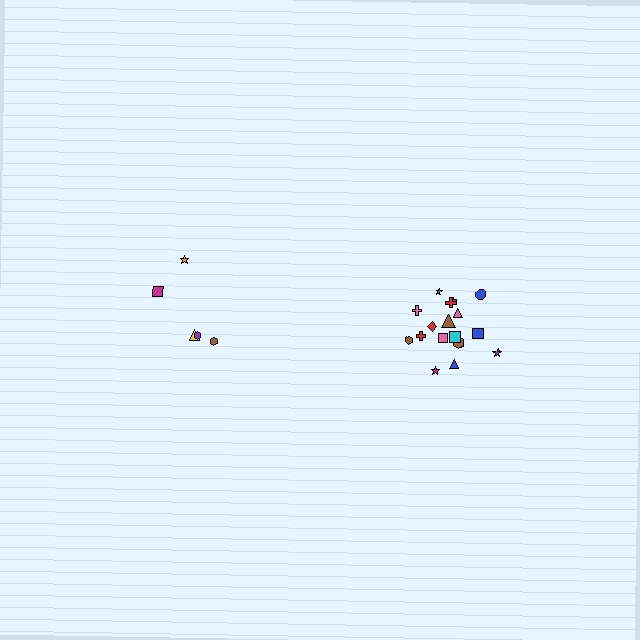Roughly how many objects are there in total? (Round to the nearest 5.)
Roughly 25 objects in total.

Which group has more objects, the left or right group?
The right group.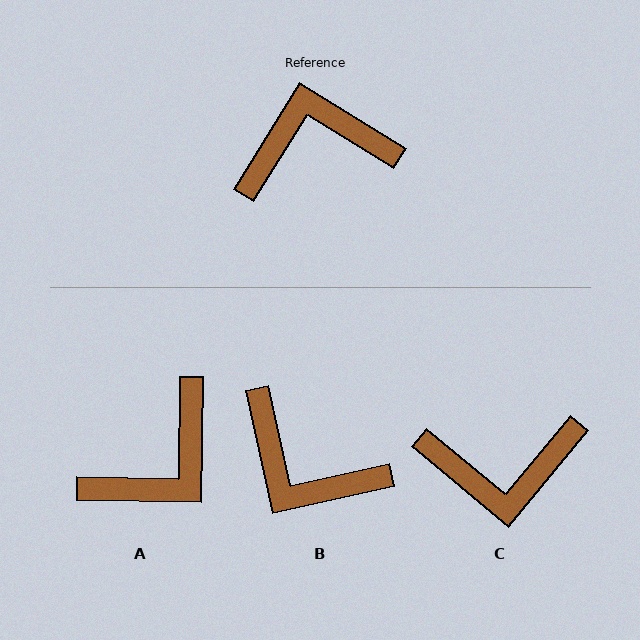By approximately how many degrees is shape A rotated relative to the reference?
Approximately 149 degrees clockwise.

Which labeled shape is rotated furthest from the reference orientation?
C, about 172 degrees away.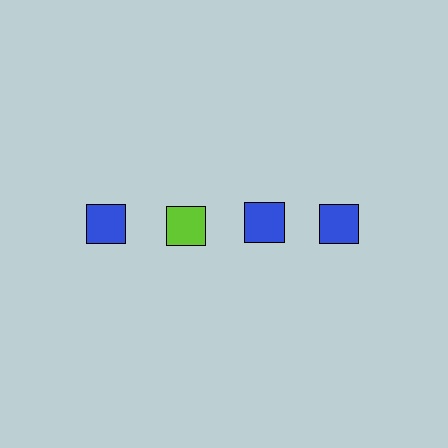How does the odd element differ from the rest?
It has a different color: lime instead of blue.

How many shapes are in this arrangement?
There are 4 shapes arranged in a grid pattern.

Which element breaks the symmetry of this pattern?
The lime square in the top row, second from left column breaks the symmetry. All other shapes are blue squares.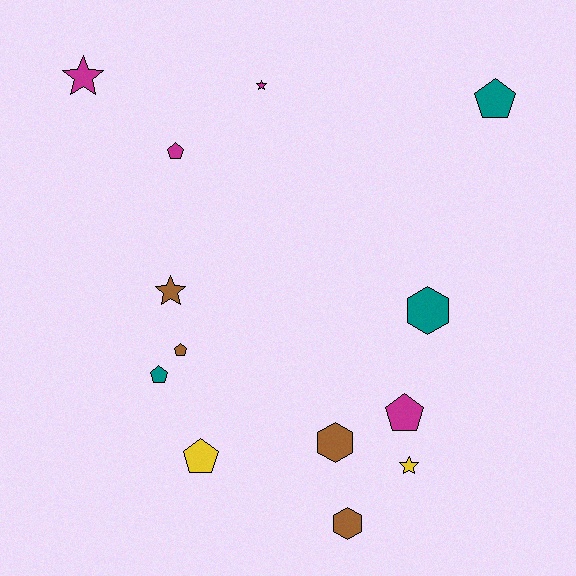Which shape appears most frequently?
Pentagon, with 6 objects.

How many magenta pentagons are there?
There are 2 magenta pentagons.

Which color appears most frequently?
Magenta, with 4 objects.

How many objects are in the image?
There are 13 objects.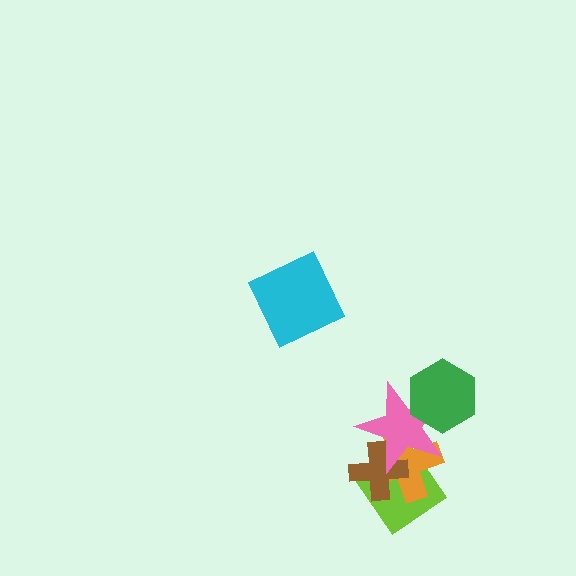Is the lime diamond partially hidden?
Yes, it is partially covered by another shape.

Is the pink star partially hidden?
Yes, it is partially covered by another shape.